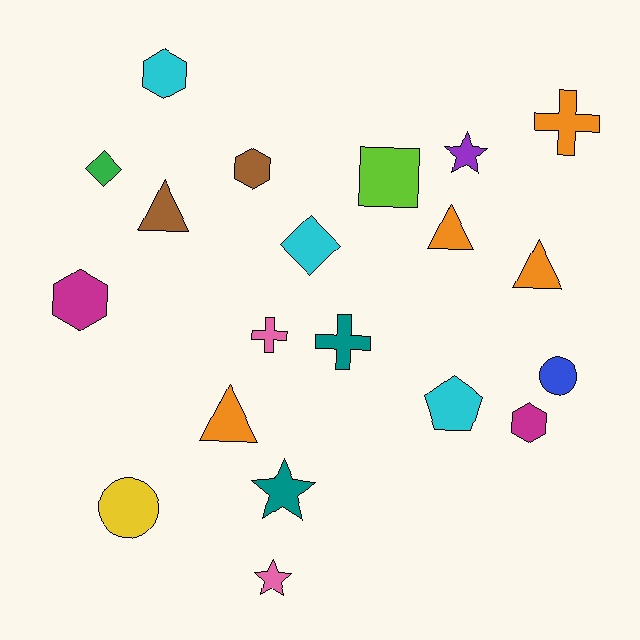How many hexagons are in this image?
There are 4 hexagons.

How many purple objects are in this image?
There is 1 purple object.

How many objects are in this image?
There are 20 objects.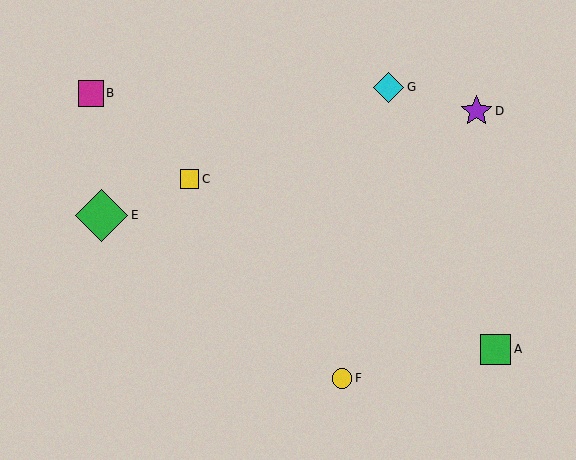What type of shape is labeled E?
Shape E is a green diamond.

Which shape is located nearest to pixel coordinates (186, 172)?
The yellow square (labeled C) at (190, 179) is nearest to that location.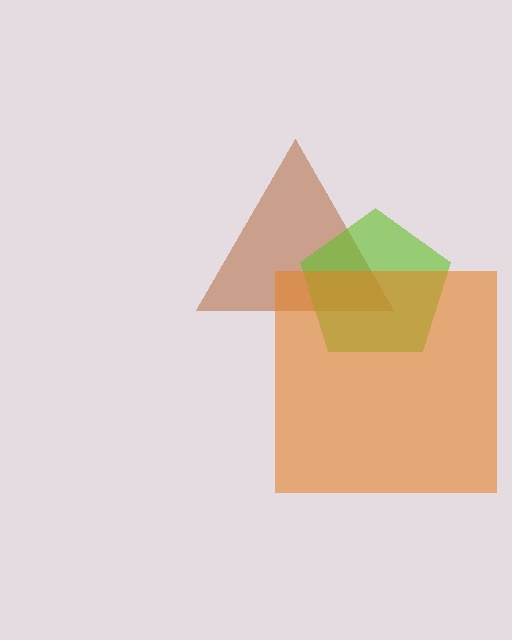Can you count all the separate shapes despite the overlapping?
Yes, there are 3 separate shapes.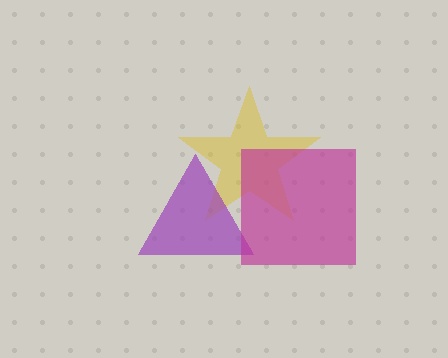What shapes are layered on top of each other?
The layered shapes are: a yellow star, a purple triangle, a magenta square.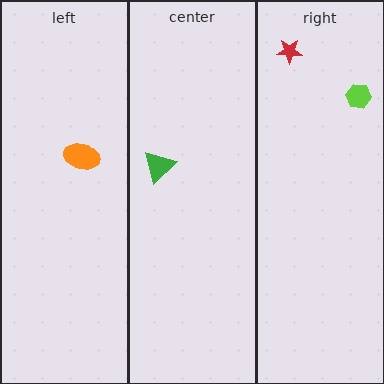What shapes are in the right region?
The lime hexagon, the red star.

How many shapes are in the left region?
1.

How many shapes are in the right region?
2.